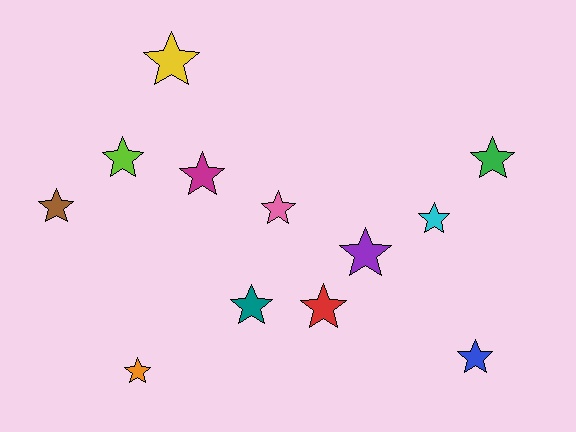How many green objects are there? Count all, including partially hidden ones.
There is 1 green object.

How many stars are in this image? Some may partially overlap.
There are 12 stars.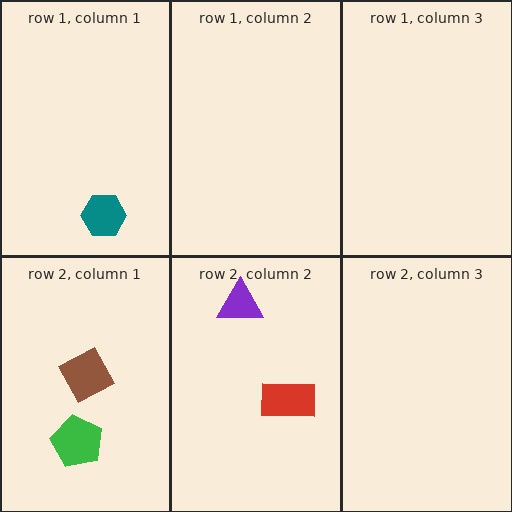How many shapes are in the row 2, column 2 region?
2.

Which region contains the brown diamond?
The row 2, column 1 region.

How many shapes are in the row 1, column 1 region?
1.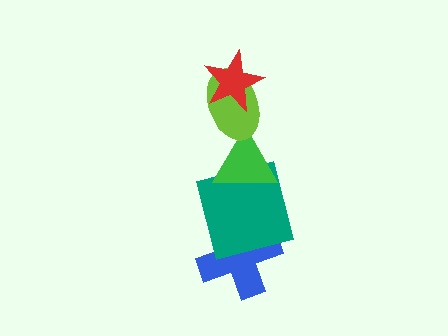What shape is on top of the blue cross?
The teal square is on top of the blue cross.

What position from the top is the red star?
The red star is 1st from the top.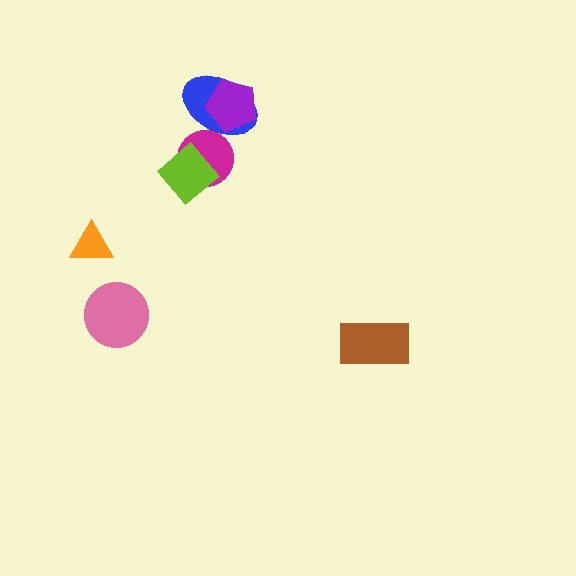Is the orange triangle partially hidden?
No, no other shape covers it.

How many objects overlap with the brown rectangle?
0 objects overlap with the brown rectangle.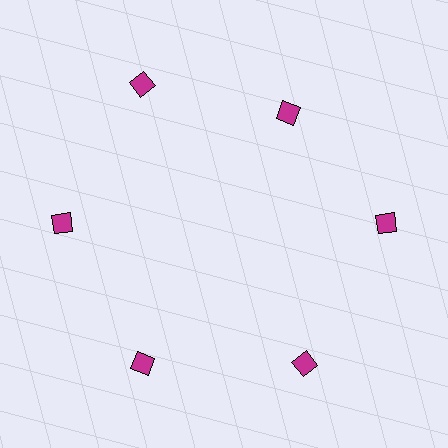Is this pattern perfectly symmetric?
No. The 6 magenta diamonds are arranged in a ring, but one element near the 1 o'clock position is pulled inward toward the center, breaking the 6-fold rotational symmetry.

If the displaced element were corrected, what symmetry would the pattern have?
It would have 6-fold rotational symmetry — the pattern would map onto itself every 60 degrees.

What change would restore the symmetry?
The symmetry would be restored by moving it outward, back onto the ring so that all 6 diamonds sit at equal angles and equal distance from the center.